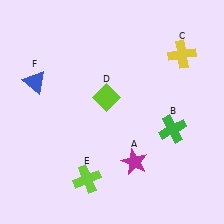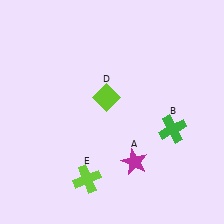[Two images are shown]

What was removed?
The yellow cross (C), the blue triangle (F) were removed in Image 2.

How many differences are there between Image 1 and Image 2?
There are 2 differences between the two images.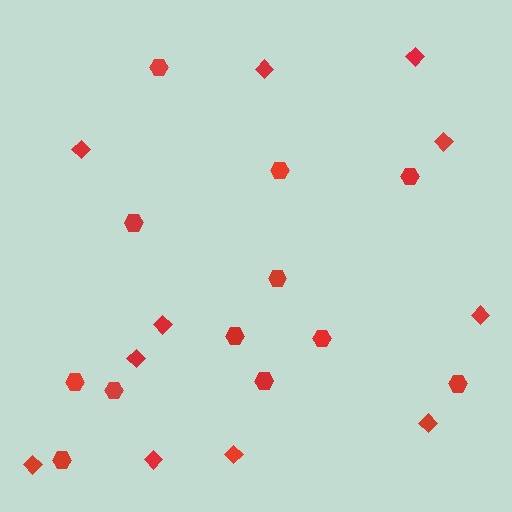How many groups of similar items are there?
There are 2 groups: one group of diamonds (11) and one group of hexagons (12).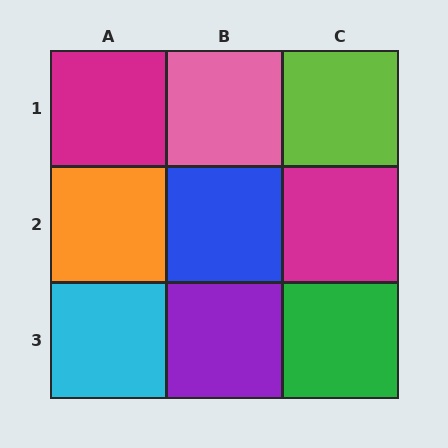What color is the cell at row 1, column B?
Pink.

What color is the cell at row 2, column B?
Blue.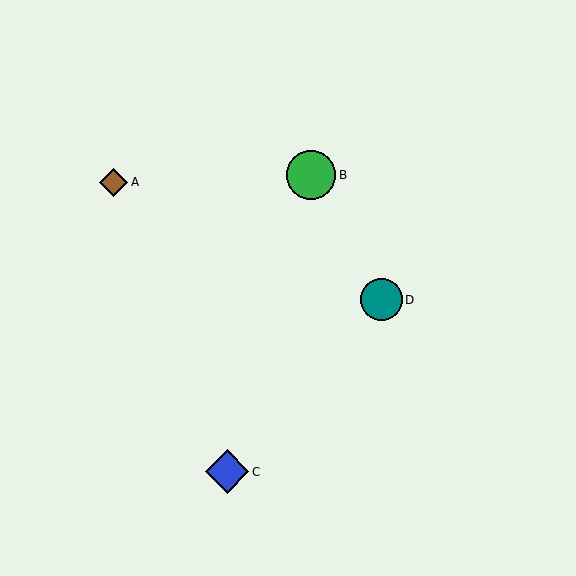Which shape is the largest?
The green circle (labeled B) is the largest.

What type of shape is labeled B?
Shape B is a green circle.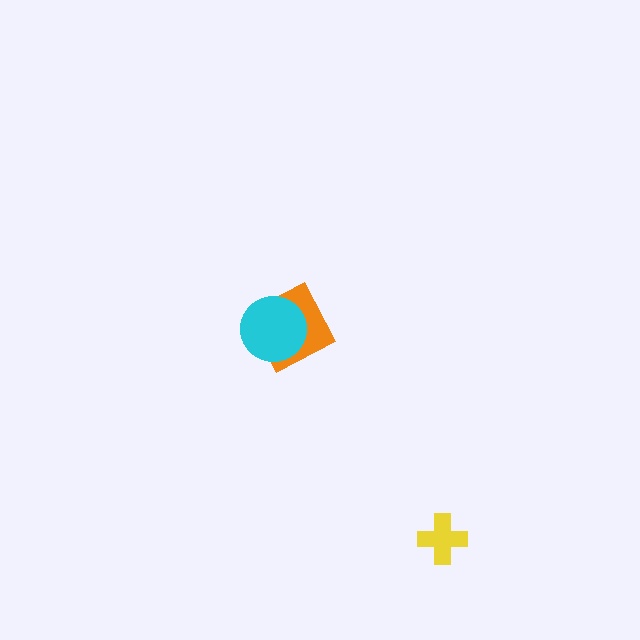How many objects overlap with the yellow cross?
0 objects overlap with the yellow cross.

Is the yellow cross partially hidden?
No, no other shape covers it.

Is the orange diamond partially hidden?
Yes, it is partially covered by another shape.